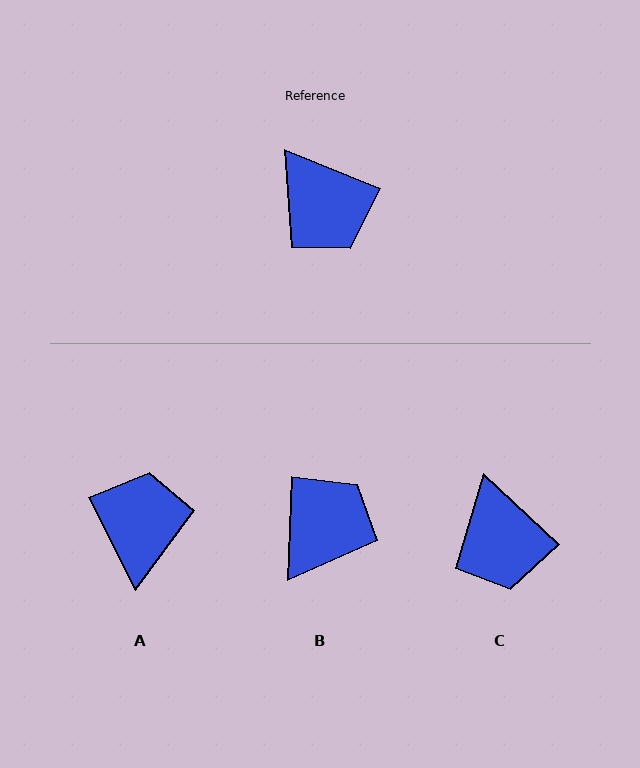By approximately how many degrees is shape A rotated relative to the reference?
Approximately 140 degrees counter-clockwise.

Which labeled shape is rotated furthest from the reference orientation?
A, about 140 degrees away.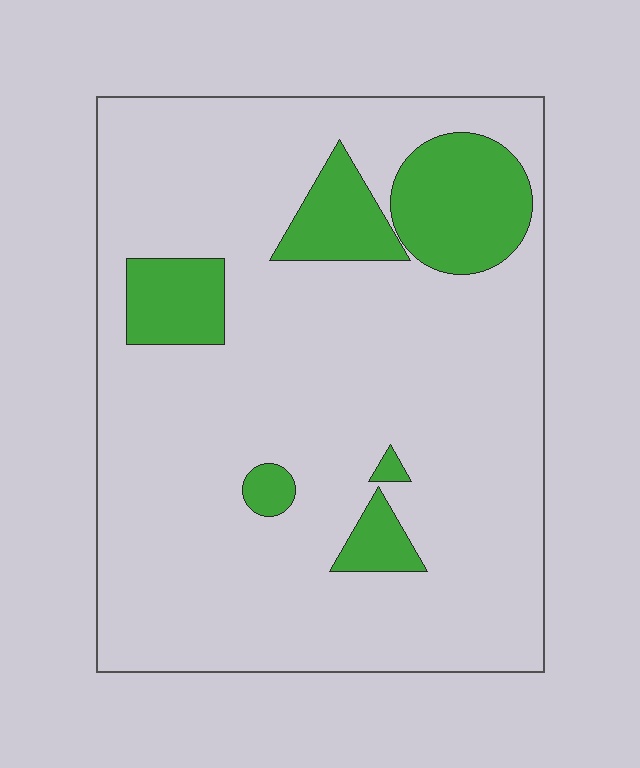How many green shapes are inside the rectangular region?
6.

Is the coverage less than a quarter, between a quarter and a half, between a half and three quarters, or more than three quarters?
Less than a quarter.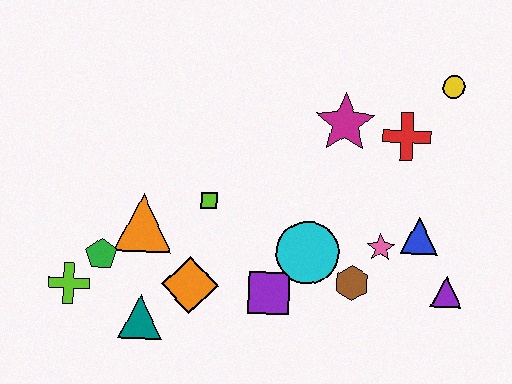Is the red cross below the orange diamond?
No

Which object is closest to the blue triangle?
The pink star is closest to the blue triangle.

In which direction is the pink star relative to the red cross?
The pink star is below the red cross.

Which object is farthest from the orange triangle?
The yellow circle is farthest from the orange triangle.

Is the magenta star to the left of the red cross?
Yes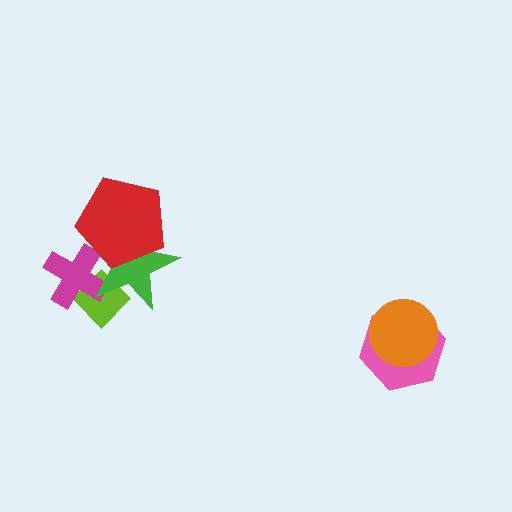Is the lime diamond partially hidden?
Yes, it is partially covered by another shape.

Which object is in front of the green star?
The red pentagon is in front of the green star.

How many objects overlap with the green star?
3 objects overlap with the green star.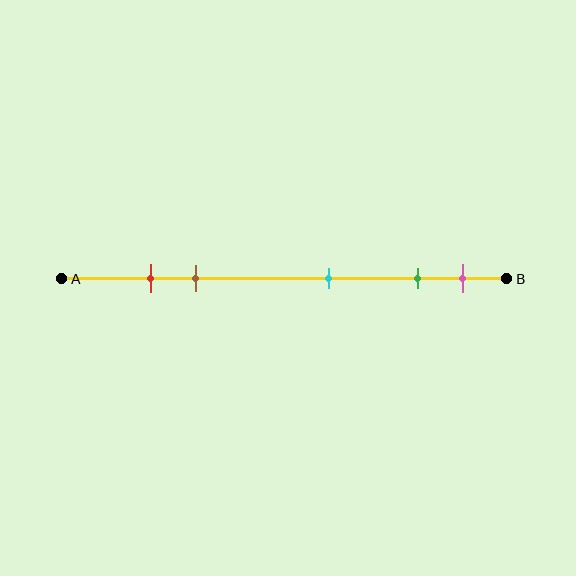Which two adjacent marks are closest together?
The red and brown marks are the closest adjacent pair.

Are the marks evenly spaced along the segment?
No, the marks are not evenly spaced.